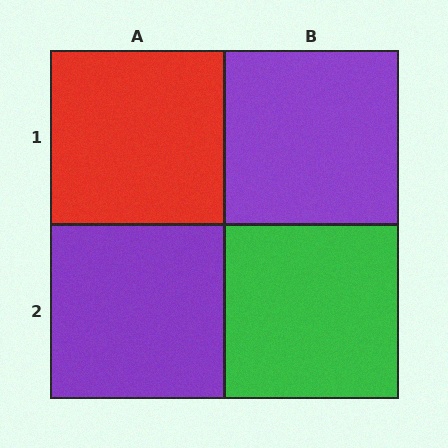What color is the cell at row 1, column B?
Purple.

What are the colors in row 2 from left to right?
Purple, green.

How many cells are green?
1 cell is green.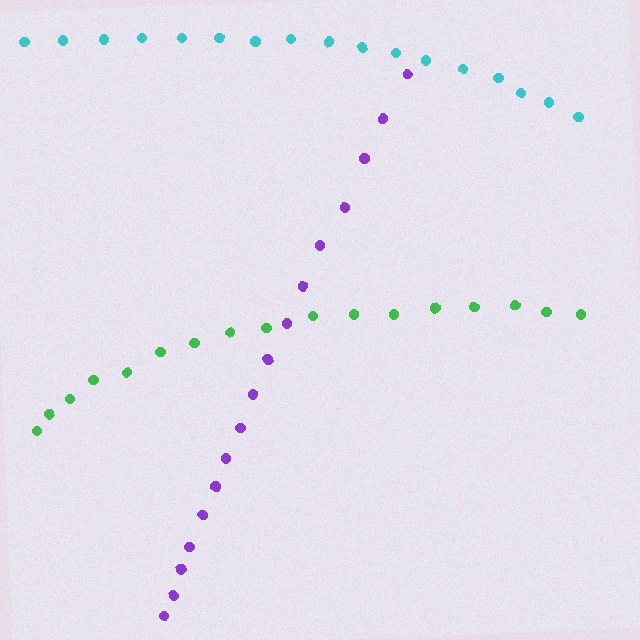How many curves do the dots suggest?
There are 3 distinct paths.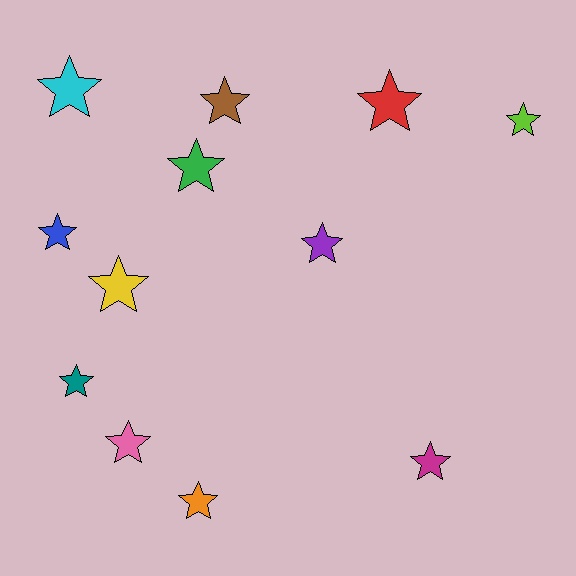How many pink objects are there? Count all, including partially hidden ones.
There is 1 pink object.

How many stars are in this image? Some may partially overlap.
There are 12 stars.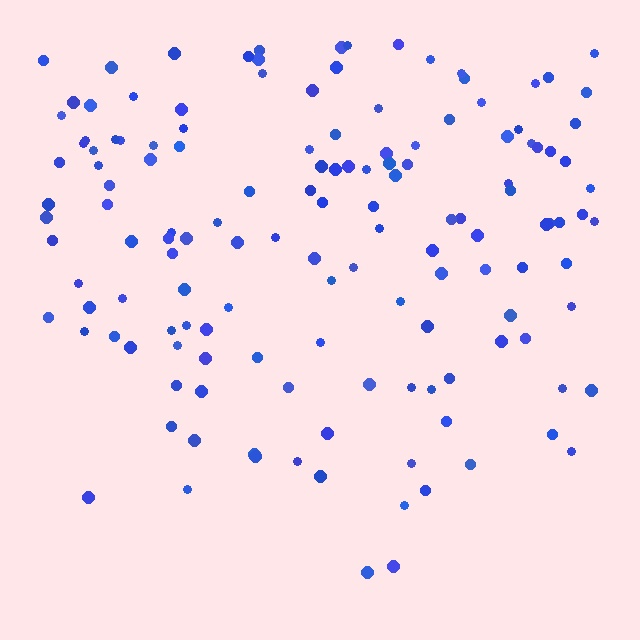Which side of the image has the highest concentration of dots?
The top.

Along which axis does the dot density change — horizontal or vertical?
Vertical.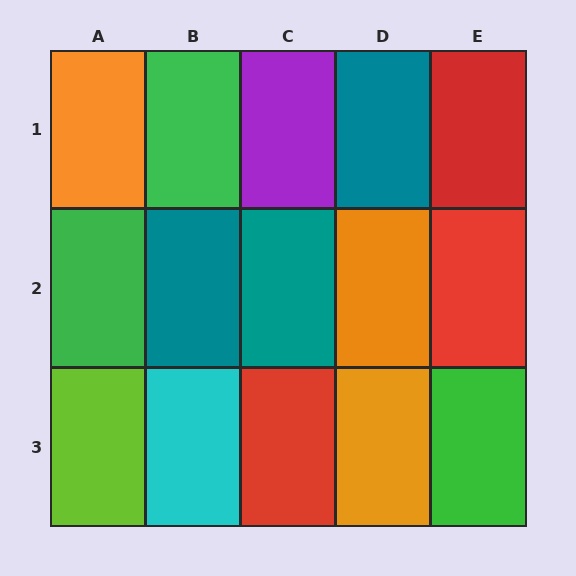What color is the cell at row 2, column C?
Teal.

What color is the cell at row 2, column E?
Red.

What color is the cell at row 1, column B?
Green.